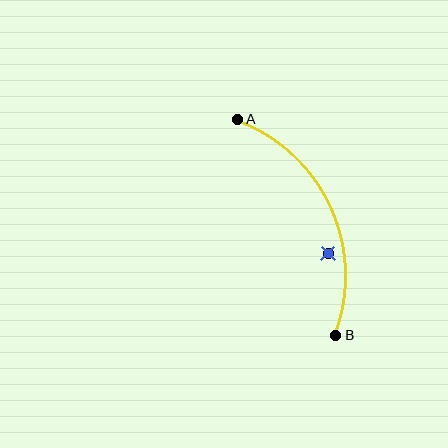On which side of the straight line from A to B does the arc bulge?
The arc bulges to the right of the straight line connecting A and B.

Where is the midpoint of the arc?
The arc midpoint is the point on the curve farthest from the straight line joining A and B. It sits to the right of that line.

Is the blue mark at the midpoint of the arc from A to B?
No — the blue mark does not lie on the arc at all. It sits slightly inside the curve.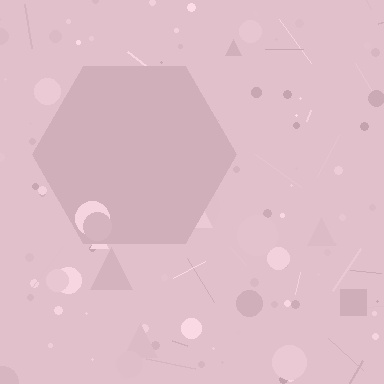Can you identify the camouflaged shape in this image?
The camouflaged shape is a hexagon.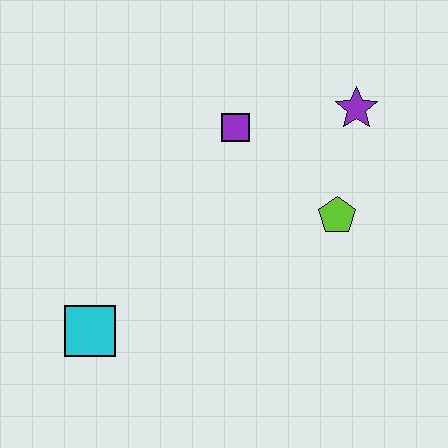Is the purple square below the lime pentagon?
No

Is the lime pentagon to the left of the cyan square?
No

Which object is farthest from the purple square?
The cyan square is farthest from the purple square.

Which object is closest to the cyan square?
The purple square is closest to the cyan square.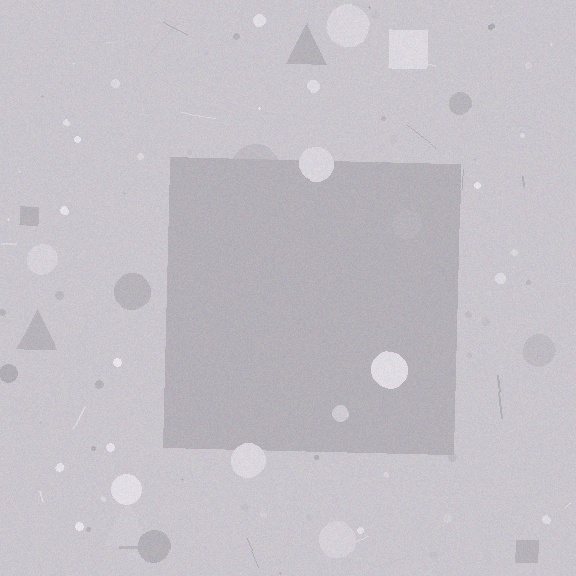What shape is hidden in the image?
A square is hidden in the image.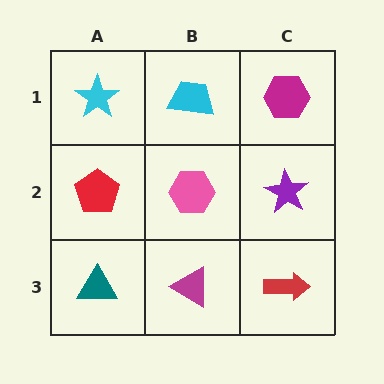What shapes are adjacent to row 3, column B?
A pink hexagon (row 2, column B), a teal triangle (row 3, column A), a red arrow (row 3, column C).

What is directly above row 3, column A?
A red pentagon.